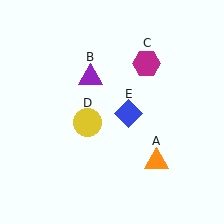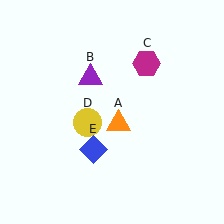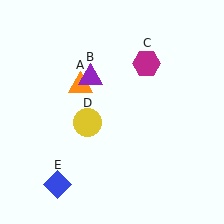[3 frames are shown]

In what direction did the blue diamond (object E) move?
The blue diamond (object E) moved down and to the left.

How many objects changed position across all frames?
2 objects changed position: orange triangle (object A), blue diamond (object E).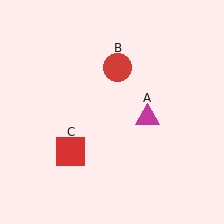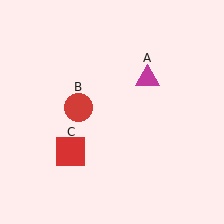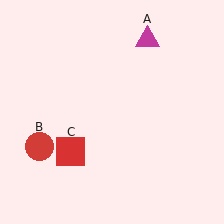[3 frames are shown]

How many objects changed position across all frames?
2 objects changed position: magenta triangle (object A), red circle (object B).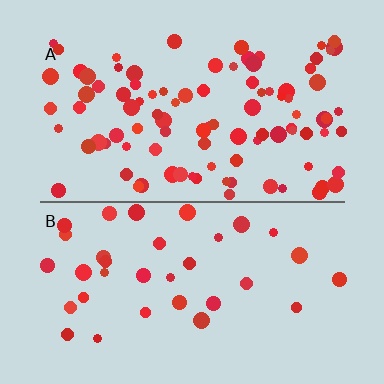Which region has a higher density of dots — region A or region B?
A (the top).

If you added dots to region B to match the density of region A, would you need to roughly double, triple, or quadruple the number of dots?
Approximately triple.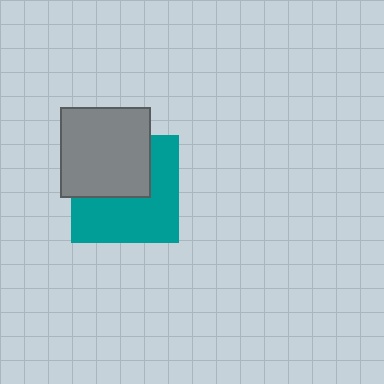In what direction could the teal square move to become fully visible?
The teal square could move down. That would shift it out from behind the gray square entirely.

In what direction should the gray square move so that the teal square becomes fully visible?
The gray square should move up. That is the shortest direction to clear the overlap and leave the teal square fully visible.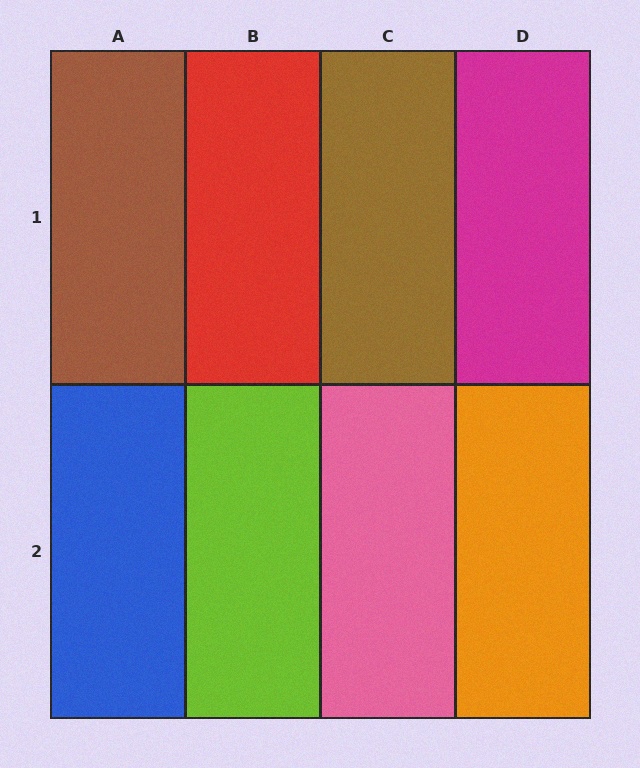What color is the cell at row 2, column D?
Orange.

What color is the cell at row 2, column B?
Lime.